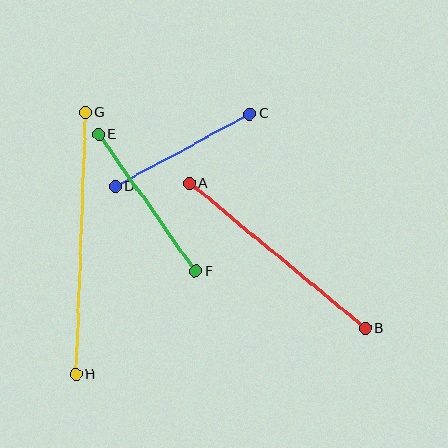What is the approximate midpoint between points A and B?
The midpoint is at approximately (277, 256) pixels.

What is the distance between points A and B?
The distance is approximately 227 pixels.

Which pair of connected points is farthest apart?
Points G and H are farthest apart.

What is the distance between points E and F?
The distance is approximately 168 pixels.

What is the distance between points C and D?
The distance is approximately 153 pixels.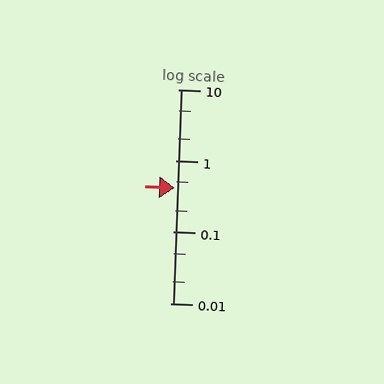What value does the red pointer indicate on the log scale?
The pointer indicates approximately 0.41.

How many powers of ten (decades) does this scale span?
The scale spans 3 decades, from 0.01 to 10.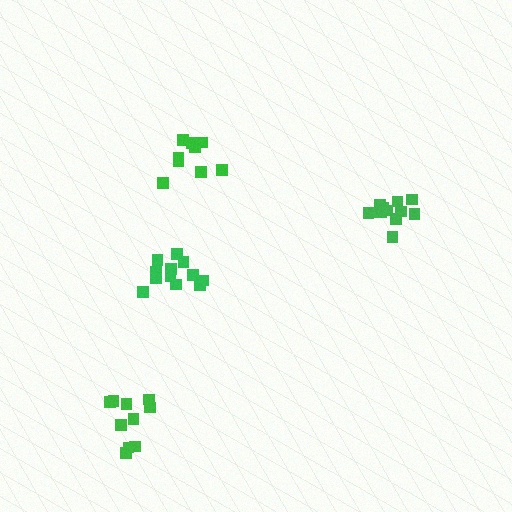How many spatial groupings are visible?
There are 4 spatial groupings.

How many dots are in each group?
Group 1: 12 dots, Group 2: 10 dots, Group 3: 12 dots, Group 4: 9 dots (43 total).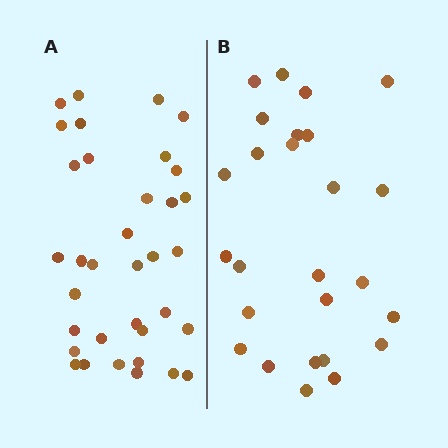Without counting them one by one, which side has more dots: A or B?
Region A (the left region) has more dots.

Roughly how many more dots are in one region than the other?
Region A has roughly 8 or so more dots than region B.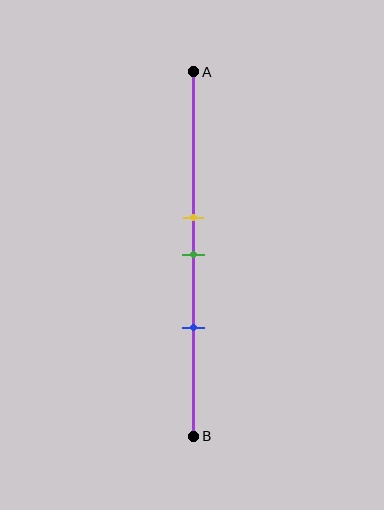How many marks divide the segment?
There are 3 marks dividing the segment.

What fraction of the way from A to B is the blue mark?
The blue mark is approximately 70% (0.7) of the way from A to B.